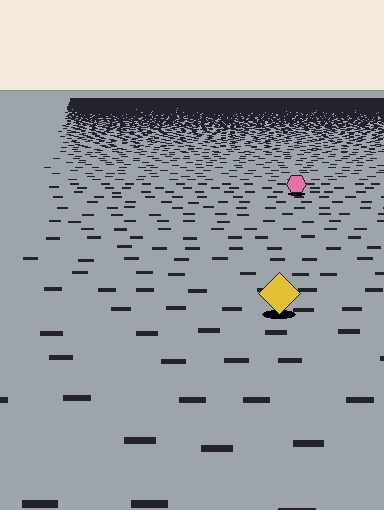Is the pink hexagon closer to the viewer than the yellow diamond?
No. The yellow diamond is closer — you can tell from the texture gradient: the ground texture is coarser near it.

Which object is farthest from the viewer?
The pink hexagon is farthest from the viewer. It appears smaller and the ground texture around it is denser.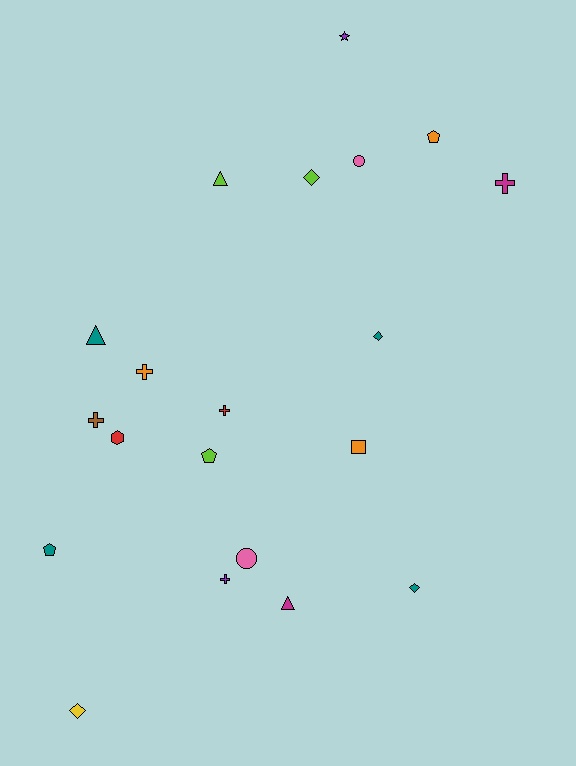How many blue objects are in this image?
There are no blue objects.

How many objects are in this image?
There are 20 objects.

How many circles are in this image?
There are 2 circles.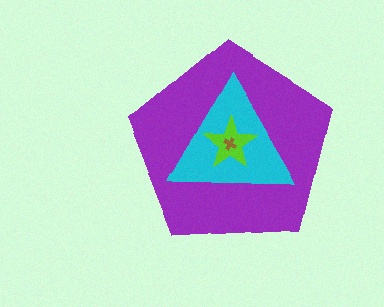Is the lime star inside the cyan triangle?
Yes.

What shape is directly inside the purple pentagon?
The cyan triangle.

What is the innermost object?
The brown cross.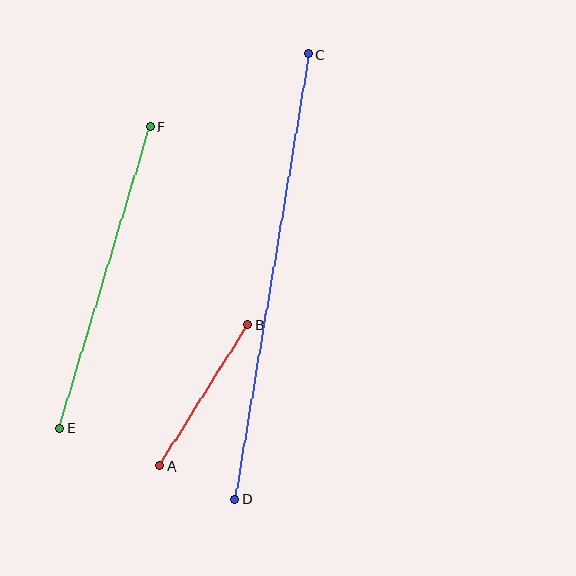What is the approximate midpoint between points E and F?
The midpoint is at approximately (105, 277) pixels.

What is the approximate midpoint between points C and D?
The midpoint is at approximately (272, 277) pixels.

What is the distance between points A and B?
The distance is approximately 166 pixels.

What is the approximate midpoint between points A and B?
The midpoint is at approximately (204, 395) pixels.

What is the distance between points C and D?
The distance is approximately 451 pixels.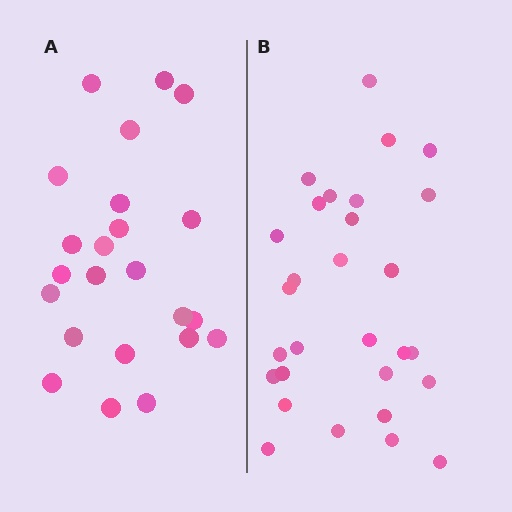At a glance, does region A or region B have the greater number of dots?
Region B (the right region) has more dots.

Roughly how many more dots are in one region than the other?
Region B has about 6 more dots than region A.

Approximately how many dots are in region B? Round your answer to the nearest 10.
About 30 dots. (The exact count is 29, which rounds to 30.)